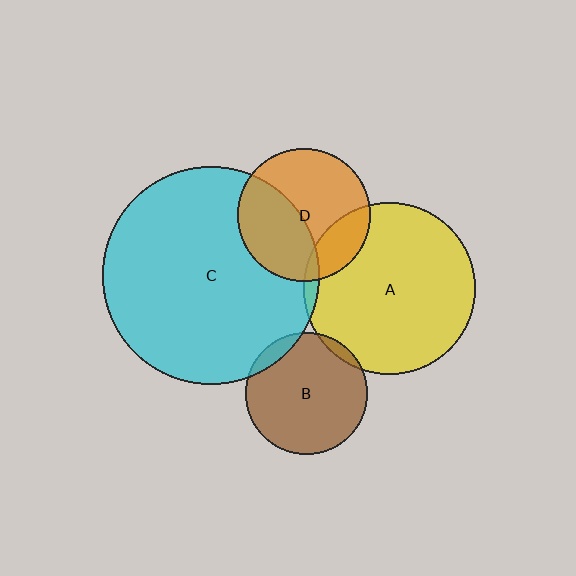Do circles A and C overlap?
Yes.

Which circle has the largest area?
Circle C (cyan).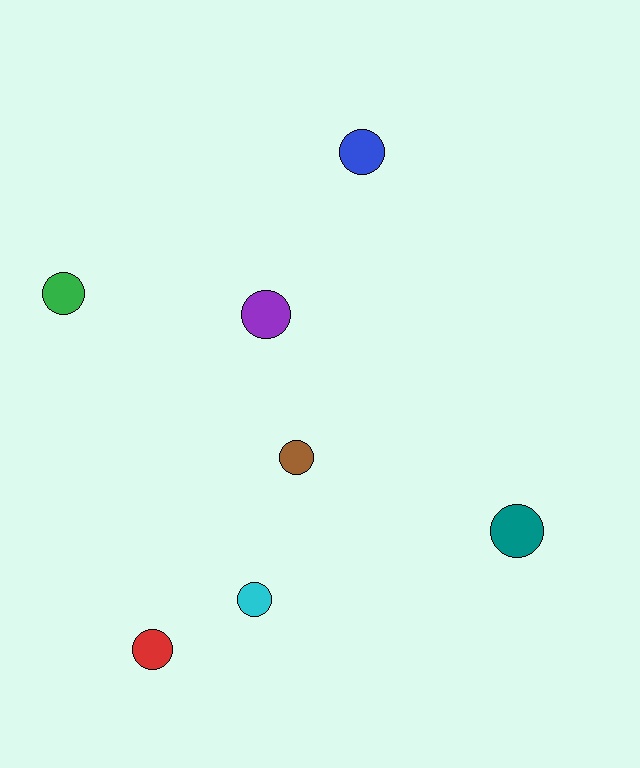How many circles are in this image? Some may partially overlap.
There are 7 circles.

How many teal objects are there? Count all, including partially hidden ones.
There is 1 teal object.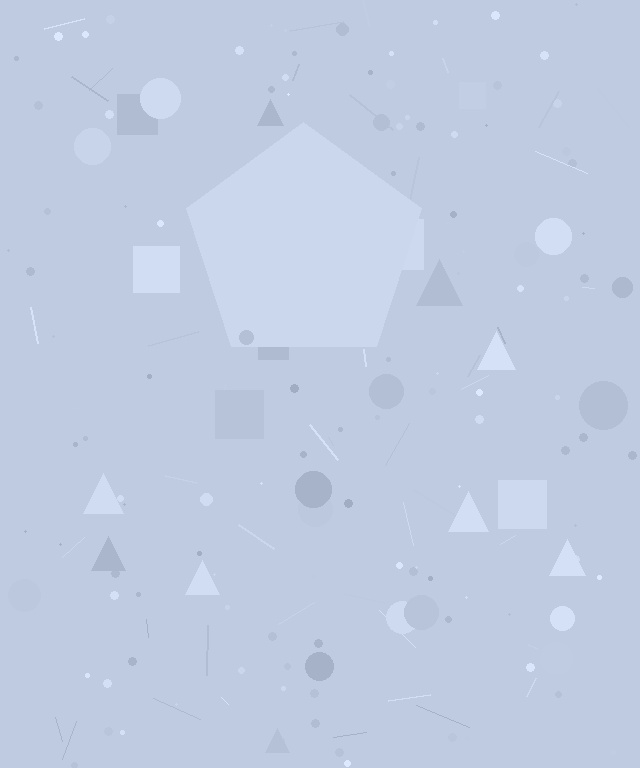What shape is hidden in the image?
A pentagon is hidden in the image.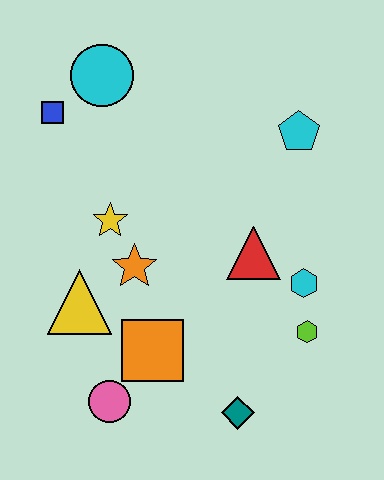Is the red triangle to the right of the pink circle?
Yes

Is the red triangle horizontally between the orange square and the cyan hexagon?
Yes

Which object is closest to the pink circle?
The orange square is closest to the pink circle.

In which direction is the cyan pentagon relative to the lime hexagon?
The cyan pentagon is above the lime hexagon.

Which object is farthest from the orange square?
The cyan circle is farthest from the orange square.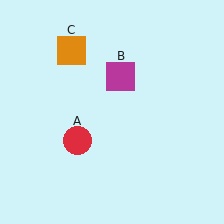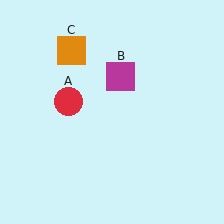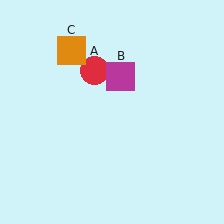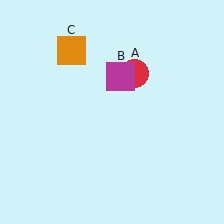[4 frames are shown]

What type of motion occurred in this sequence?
The red circle (object A) rotated clockwise around the center of the scene.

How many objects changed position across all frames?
1 object changed position: red circle (object A).